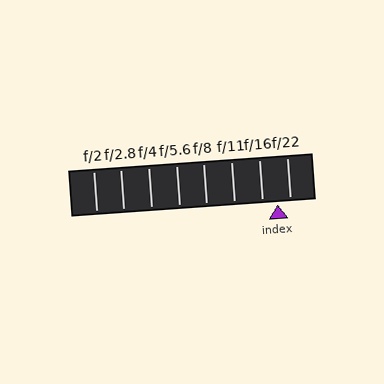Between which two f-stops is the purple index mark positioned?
The index mark is between f/16 and f/22.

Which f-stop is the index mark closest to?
The index mark is closest to f/22.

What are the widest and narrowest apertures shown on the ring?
The widest aperture shown is f/2 and the narrowest is f/22.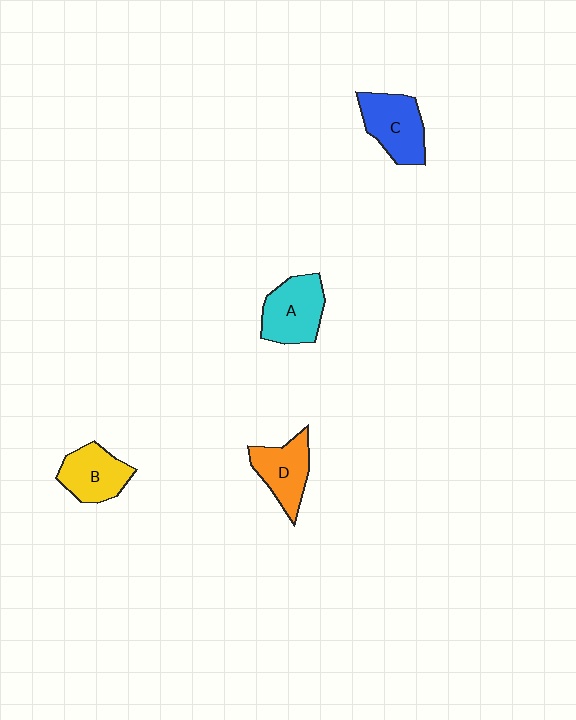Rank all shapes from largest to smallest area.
From largest to smallest: A (cyan), C (blue), D (orange), B (yellow).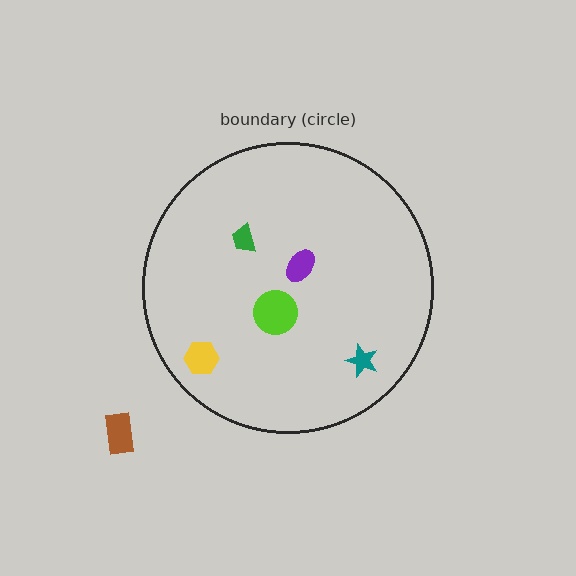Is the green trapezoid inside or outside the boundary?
Inside.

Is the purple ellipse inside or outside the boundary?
Inside.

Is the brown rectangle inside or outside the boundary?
Outside.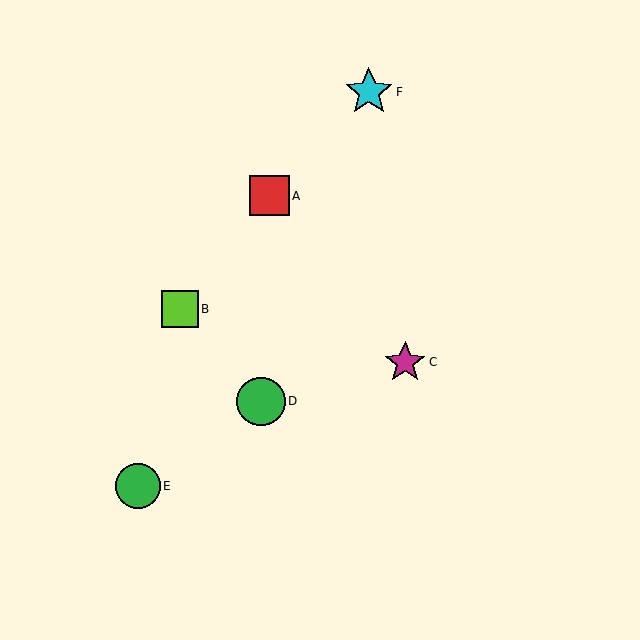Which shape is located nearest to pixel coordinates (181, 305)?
The lime square (labeled B) at (180, 309) is nearest to that location.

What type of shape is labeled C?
Shape C is a magenta star.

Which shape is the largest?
The green circle (labeled D) is the largest.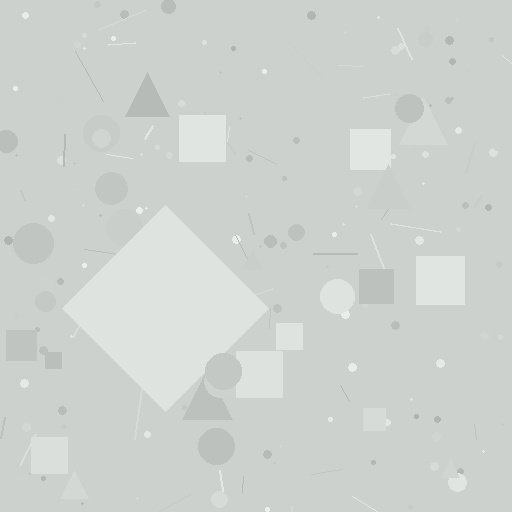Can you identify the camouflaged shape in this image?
The camouflaged shape is a diamond.